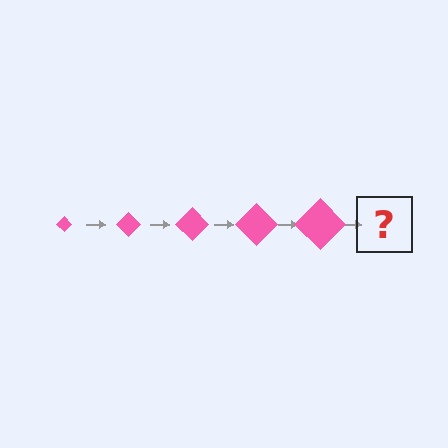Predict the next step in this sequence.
The next step is a pink diamond, larger than the previous one.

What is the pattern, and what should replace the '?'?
The pattern is that the diamond gets progressively larger each step. The '?' should be a pink diamond, larger than the previous one.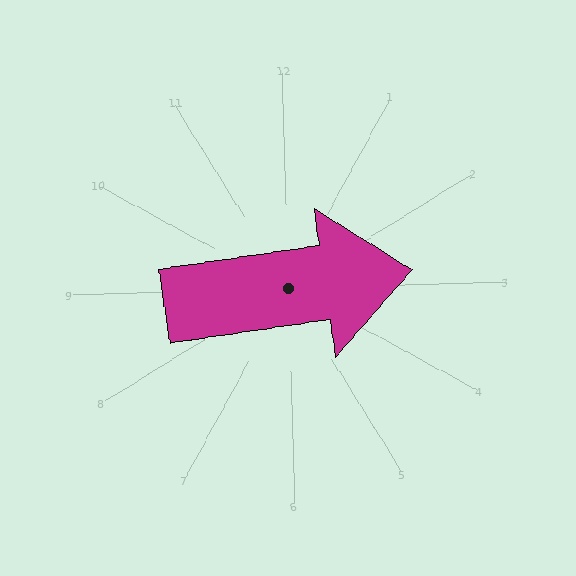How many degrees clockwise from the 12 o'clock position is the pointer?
Approximately 83 degrees.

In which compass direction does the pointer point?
East.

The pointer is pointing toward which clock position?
Roughly 3 o'clock.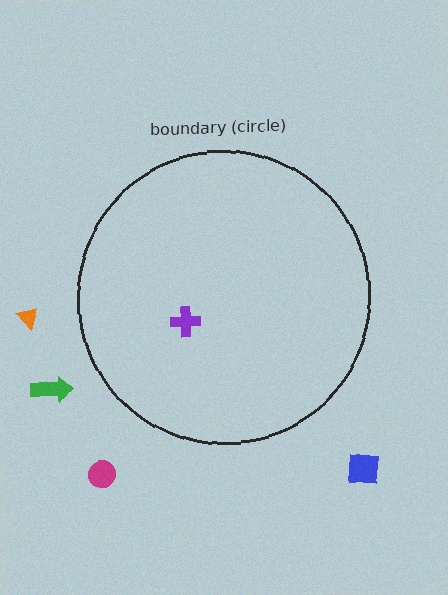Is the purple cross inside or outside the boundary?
Inside.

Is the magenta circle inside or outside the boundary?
Outside.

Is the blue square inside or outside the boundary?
Outside.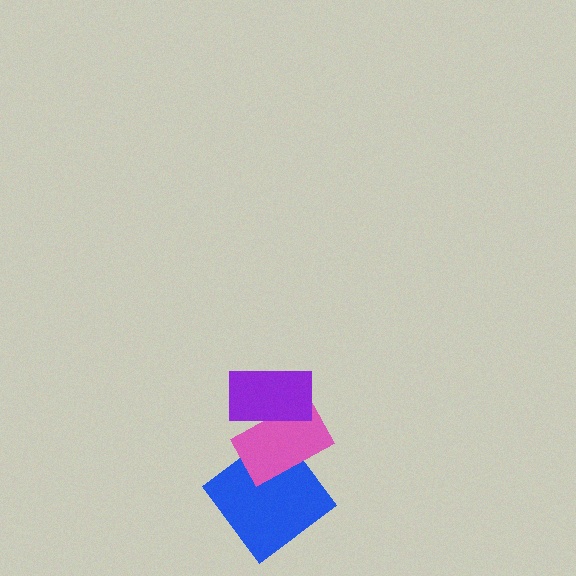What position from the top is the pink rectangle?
The pink rectangle is 2nd from the top.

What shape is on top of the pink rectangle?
The purple rectangle is on top of the pink rectangle.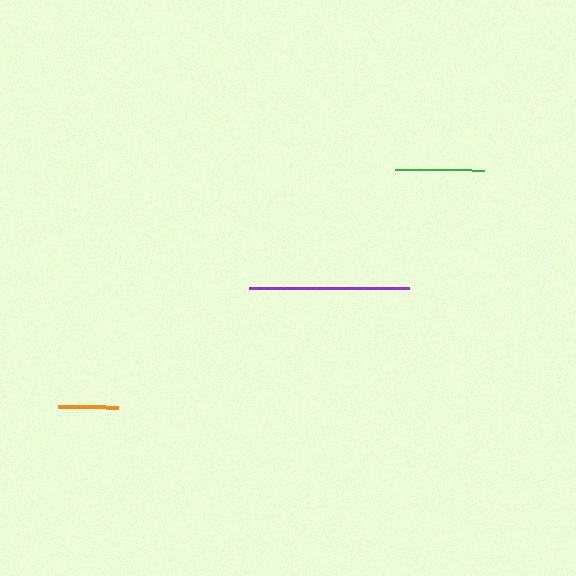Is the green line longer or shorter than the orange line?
The green line is longer than the orange line.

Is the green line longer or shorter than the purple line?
The purple line is longer than the green line.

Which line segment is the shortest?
The orange line is the shortest at approximately 61 pixels.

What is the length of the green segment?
The green segment is approximately 89 pixels long.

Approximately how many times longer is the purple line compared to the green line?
The purple line is approximately 1.8 times the length of the green line.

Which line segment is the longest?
The purple line is the longest at approximately 159 pixels.